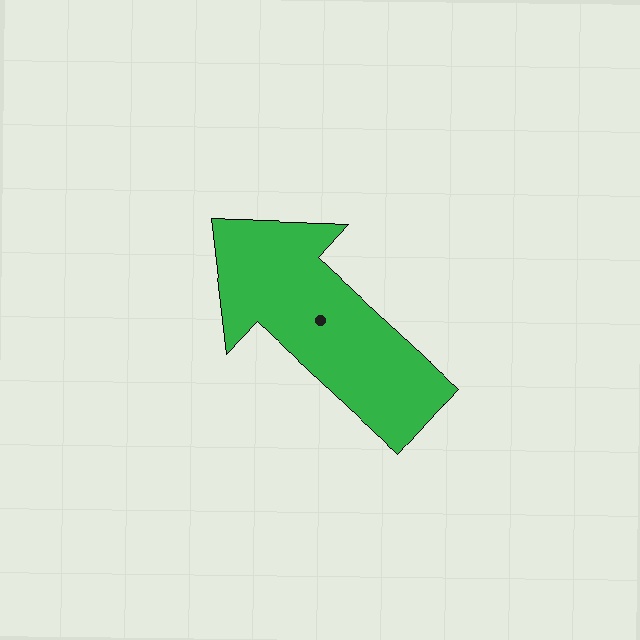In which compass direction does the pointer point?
Northwest.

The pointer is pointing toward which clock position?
Roughly 10 o'clock.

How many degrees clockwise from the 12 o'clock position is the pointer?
Approximately 313 degrees.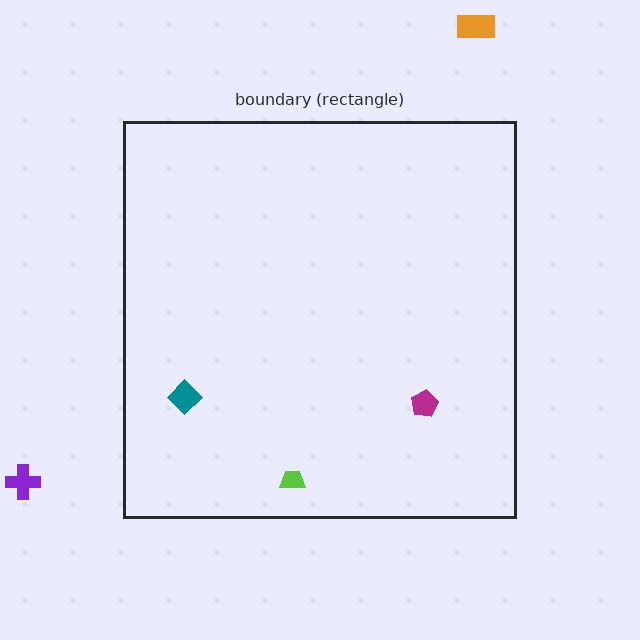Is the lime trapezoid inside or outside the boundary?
Inside.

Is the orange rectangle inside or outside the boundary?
Outside.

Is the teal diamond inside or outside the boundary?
Inside.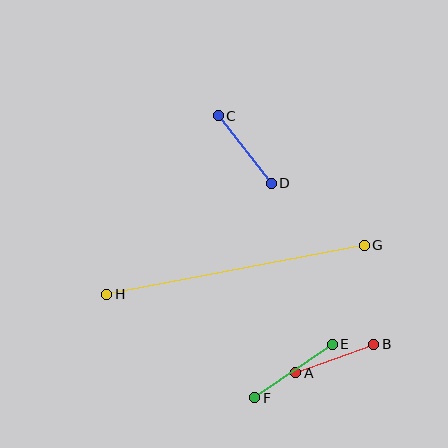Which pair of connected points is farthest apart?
Points G and H are farthest apart.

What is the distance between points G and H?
The distance is approximately 262 pixels.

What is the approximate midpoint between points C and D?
The midpoint is at approximately (245, 149) pixels.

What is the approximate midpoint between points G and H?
The midpoint is at approximately (235, 270) pixels.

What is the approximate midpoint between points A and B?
The midpoint is at approximately (335, 358) pixels.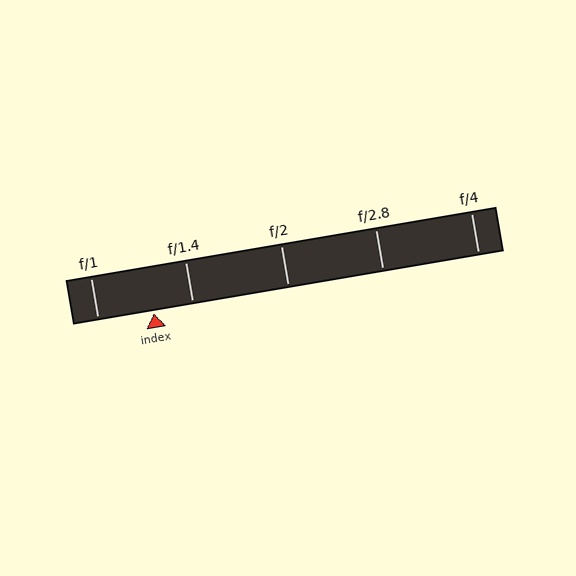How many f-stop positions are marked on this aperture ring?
There are 5 f-stop positions marked.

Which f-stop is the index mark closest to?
The index mark is closest to f/1.4.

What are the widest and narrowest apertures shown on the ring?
The widest aperture shown is f/1 and the narrowest is f/4.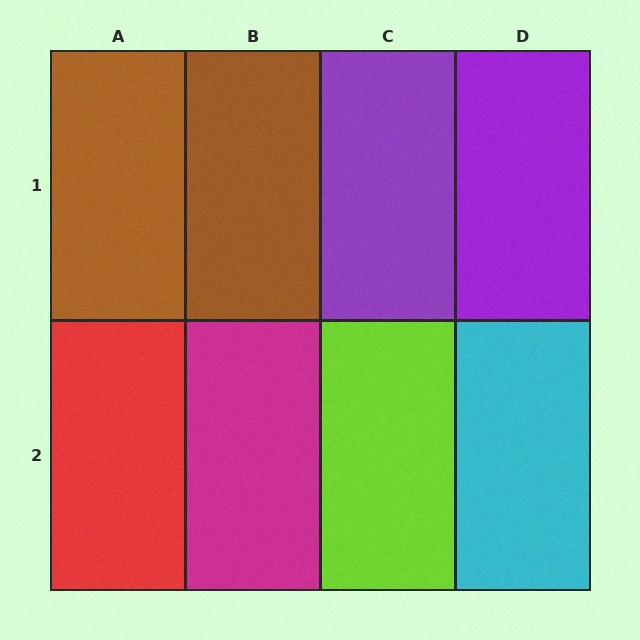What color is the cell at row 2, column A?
Red.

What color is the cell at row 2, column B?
Magenta.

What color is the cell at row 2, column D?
Cyan.